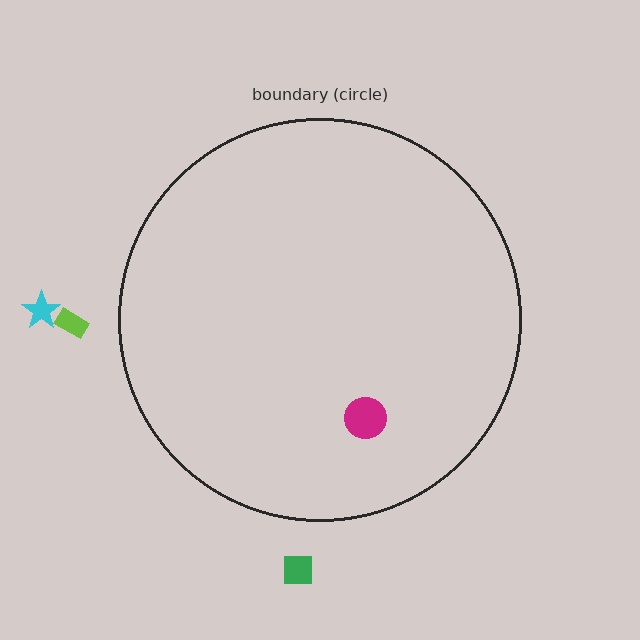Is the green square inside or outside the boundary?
Outside.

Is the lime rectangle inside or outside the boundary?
Outside.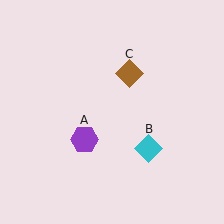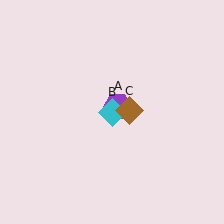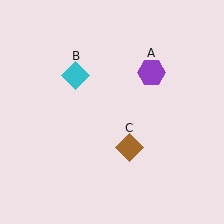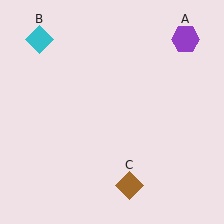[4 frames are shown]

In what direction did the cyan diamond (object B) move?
The cyan diamond (object B) moved up and to the left.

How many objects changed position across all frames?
3 objects changed position: purple hexagon (object A), cyan diamond (object B), brown diamond (object C).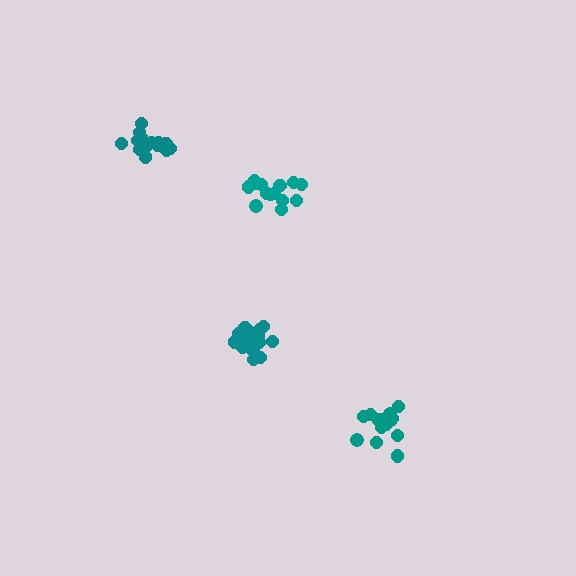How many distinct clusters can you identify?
There are 4 distinct clusters.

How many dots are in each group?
Group 1: 14 dots, Group 2: 17 dots, Group 3: 14 dots, Group 4: 19 dots (64 total).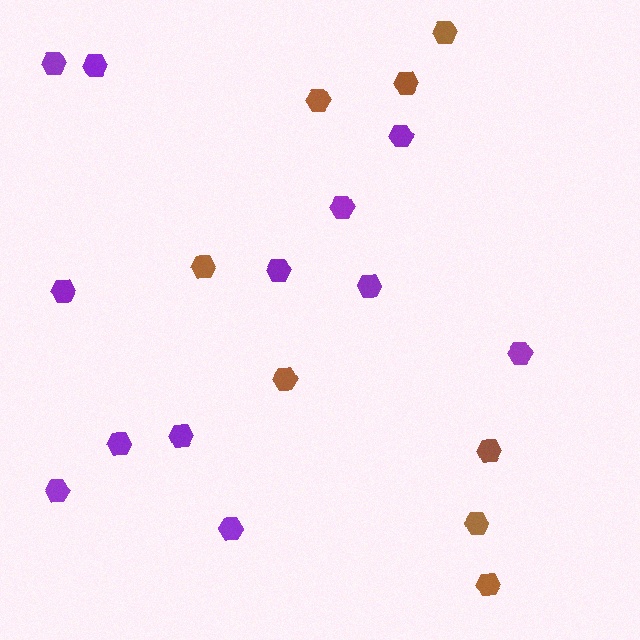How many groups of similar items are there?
There are 2 groups: one group of brown hexagons (8) and one group of purple hexagons (12).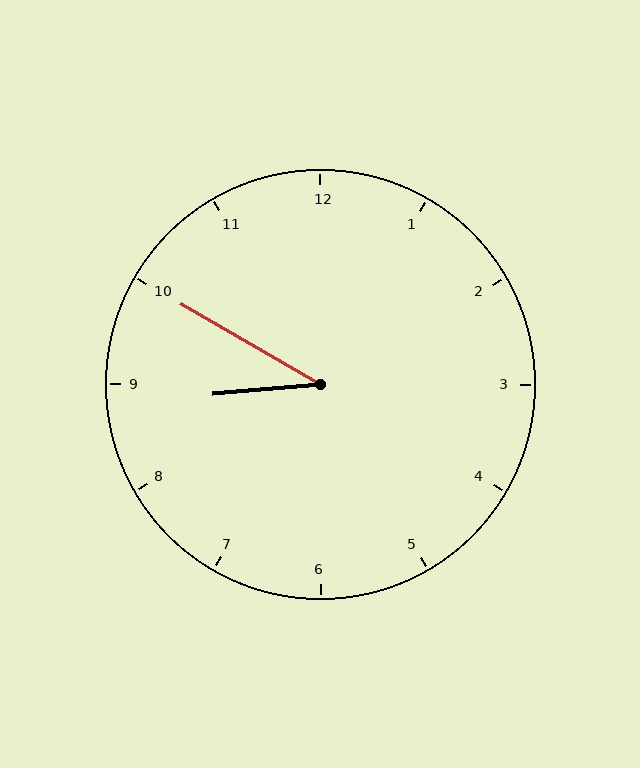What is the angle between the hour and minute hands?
Approximately 35 degrees.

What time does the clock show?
8:50.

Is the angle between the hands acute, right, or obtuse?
It is acute.